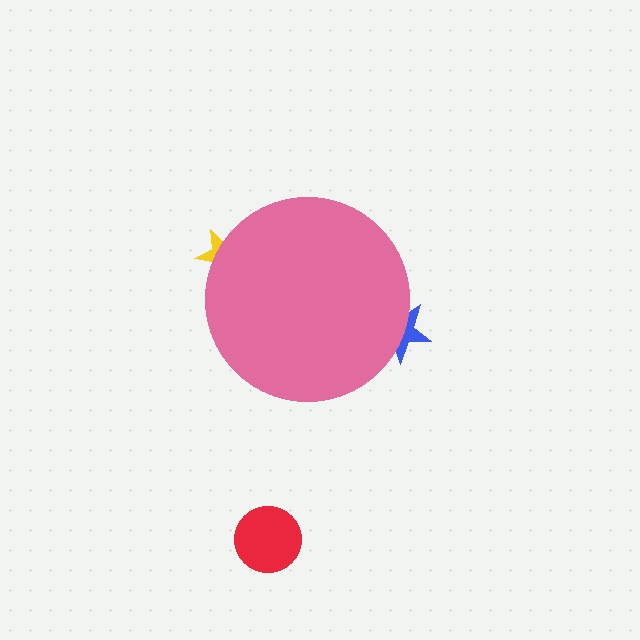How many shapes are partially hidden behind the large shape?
2 shapes are partially hidden.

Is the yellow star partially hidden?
Yes, the yellow star is partially hidden behind the pink circle.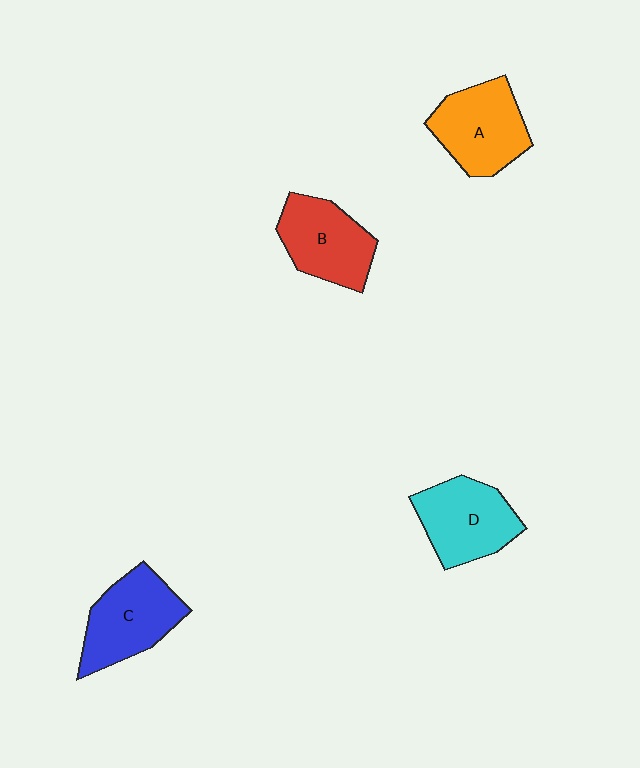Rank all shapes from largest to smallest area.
From largest to smallest: C (blue), A (orange), D (cyan), B (red).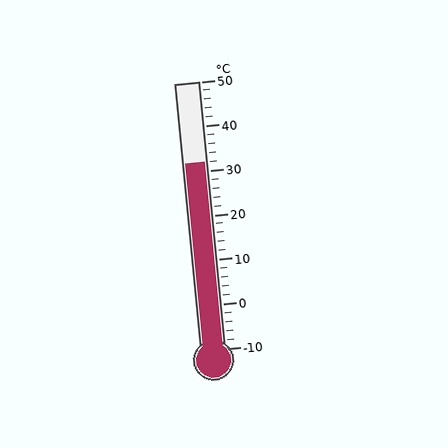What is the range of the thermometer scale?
The thermometer scale ranges from -10°C to 50°C.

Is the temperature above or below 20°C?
The temperature is above 20°C.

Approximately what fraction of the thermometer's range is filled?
The thermometer is filled to approximately 70% of its range.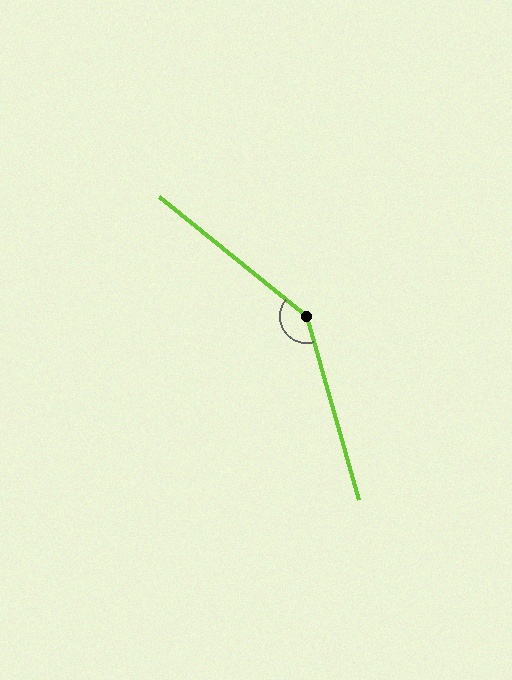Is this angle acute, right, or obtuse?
It is obtuse.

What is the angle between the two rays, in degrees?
Approximately 145 degrees.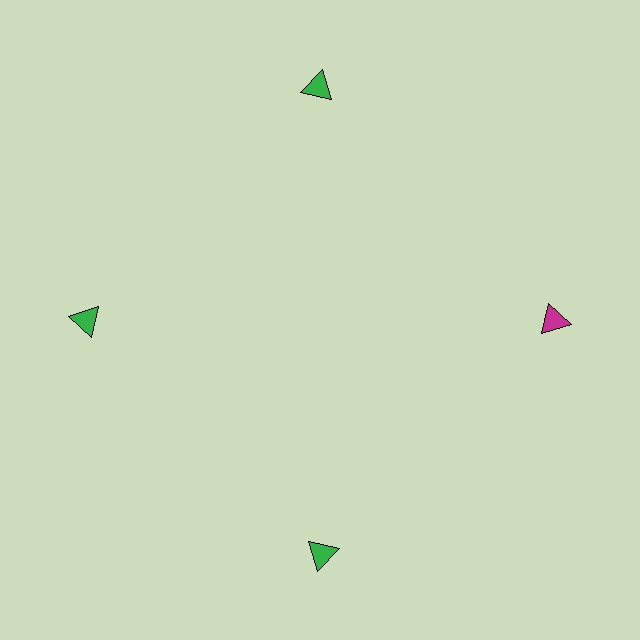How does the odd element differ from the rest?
It has a different color: magenta instead of green.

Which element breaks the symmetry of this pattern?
The magenta triangle at roughly the 3 o'clock position breaks the symmetry. All other shapes are green triangles.